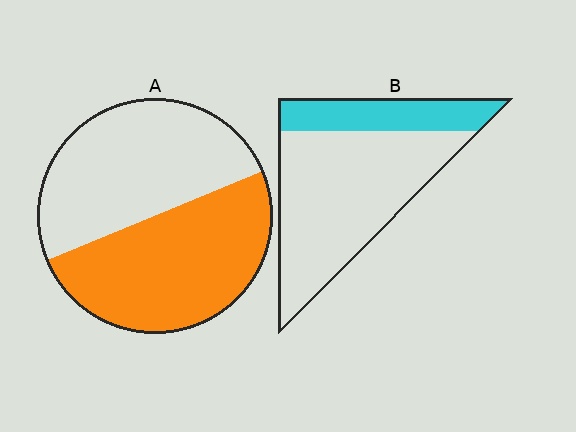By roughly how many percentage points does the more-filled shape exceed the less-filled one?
By roughly 25 percentage points (A over B).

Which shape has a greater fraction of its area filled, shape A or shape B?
Shape A.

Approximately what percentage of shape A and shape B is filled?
A is approximately 50% and B is approximately 25%.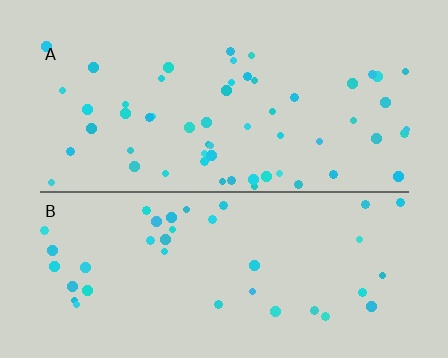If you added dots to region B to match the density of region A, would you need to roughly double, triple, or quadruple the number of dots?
Approximately double.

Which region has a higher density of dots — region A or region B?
A (the top).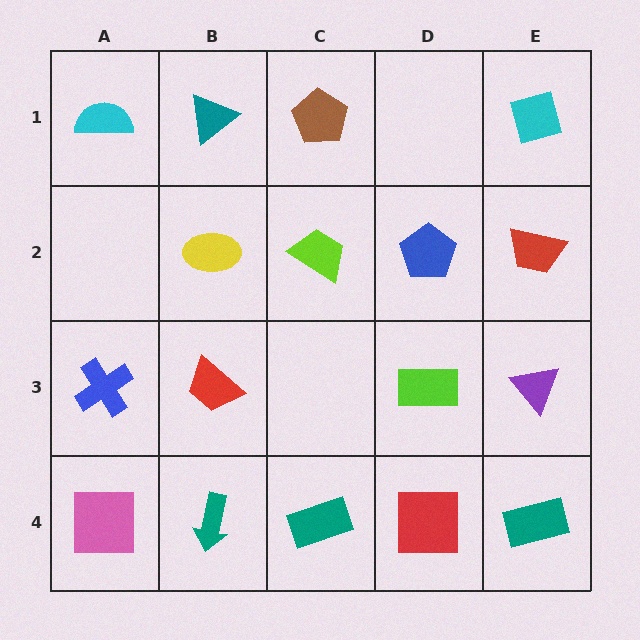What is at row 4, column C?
A teal rectangle.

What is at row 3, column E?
A purple triangle.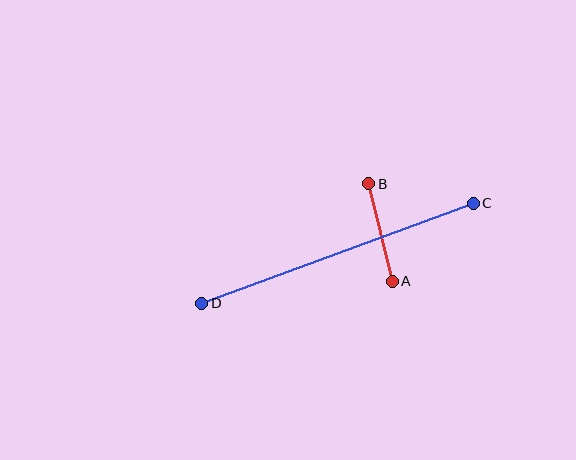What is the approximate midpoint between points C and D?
The midpoint is at approximately (338, 253) pixels.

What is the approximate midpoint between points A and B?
The midpoint is at approximately (380, 233) pixels.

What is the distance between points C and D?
The distance is approximately 289 pixels.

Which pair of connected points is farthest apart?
Points C and D are farthest apart.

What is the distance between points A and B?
The distance is approximately 100 pixels.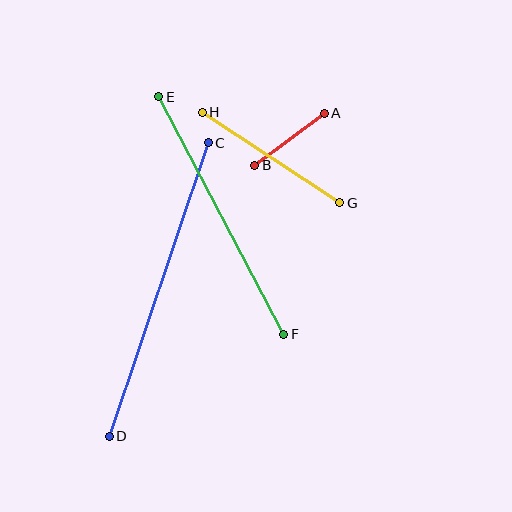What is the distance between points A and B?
The distance is approximately 87 pixels.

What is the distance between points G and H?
The distance is approximately 164 pixels.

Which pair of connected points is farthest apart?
Points C and D are farthest apart.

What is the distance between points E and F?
The distance is approximately 269 pixels.